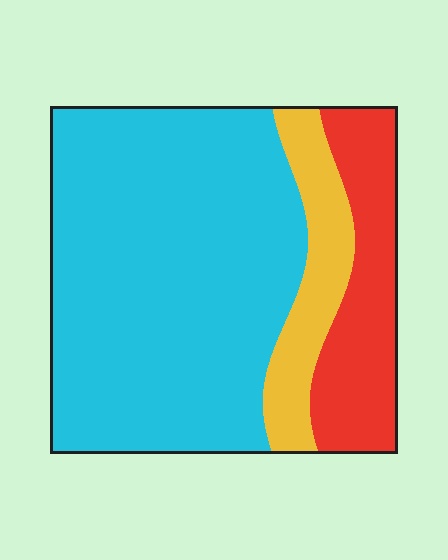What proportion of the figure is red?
Red covers roughly 20% of the figure.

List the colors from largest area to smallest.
From largest to smallest: cyan, red, yellow.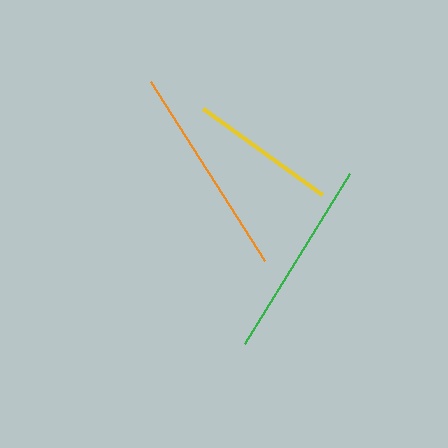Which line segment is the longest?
The orange line is the longest at approximately 212 pixels.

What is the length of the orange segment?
The orange segment is approximately 212 pixels long.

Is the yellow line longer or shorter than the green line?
The green line is longer than the yellow line.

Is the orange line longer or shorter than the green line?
The orange line is longer than the green line.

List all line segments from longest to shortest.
From longest to shortest: orange, green, yellow.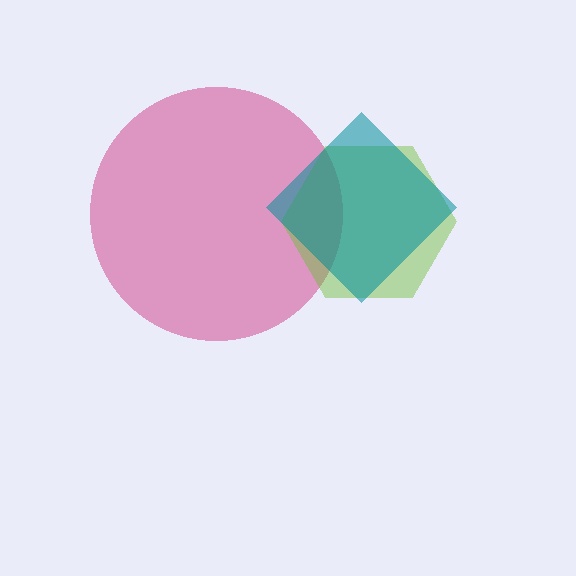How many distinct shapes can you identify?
There are 3 distinct shapes: a magenta circle, a lime hexagon, a teal diamond.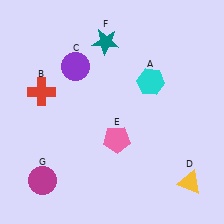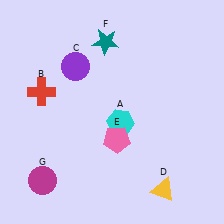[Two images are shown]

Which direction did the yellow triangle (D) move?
The yellow triangle (D) moved left.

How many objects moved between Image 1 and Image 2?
2 objects moved between the two images.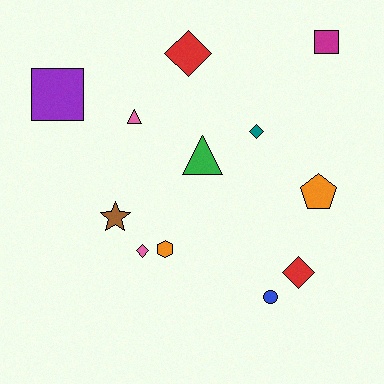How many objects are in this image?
There are 12 objects.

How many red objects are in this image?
There are 2 red objects.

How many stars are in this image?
There is 1 star.